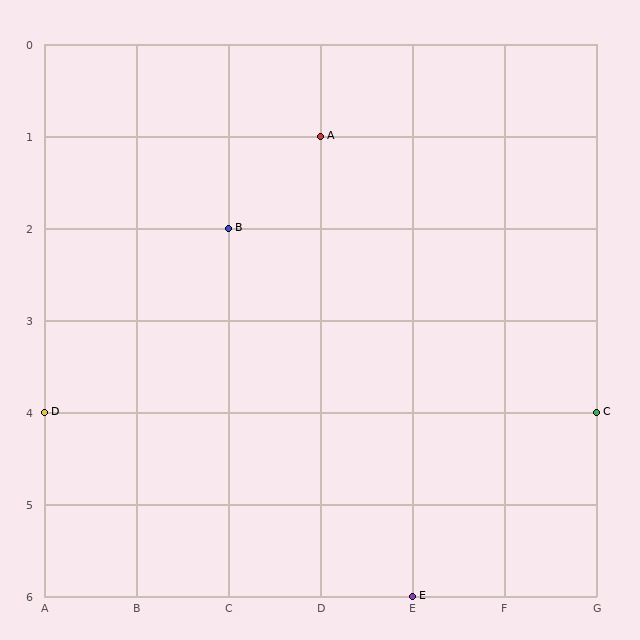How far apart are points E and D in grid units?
Points E and D are 4 columns and 2 rows apart (about 4.5 grid units diagonally).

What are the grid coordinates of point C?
Point C is at grid coordinates (G, 4).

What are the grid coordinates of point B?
Point B is at grid coordinates (C, 2).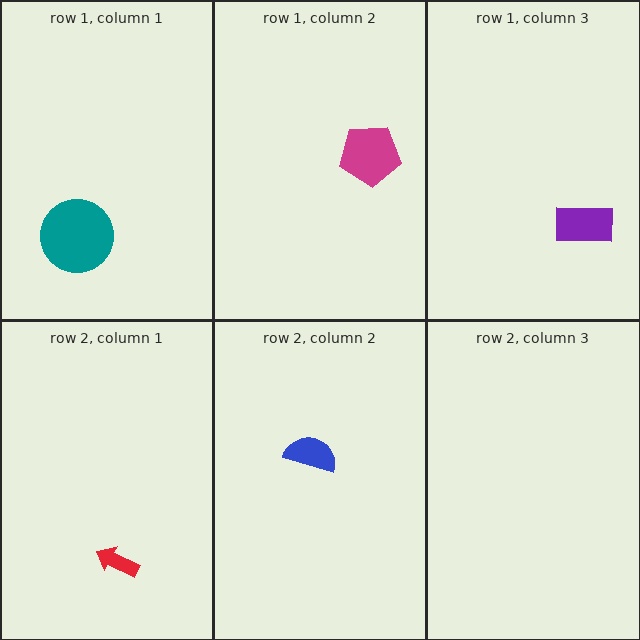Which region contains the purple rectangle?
The row 1, column 3 region.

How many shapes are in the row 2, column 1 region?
1.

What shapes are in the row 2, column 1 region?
The red arrow.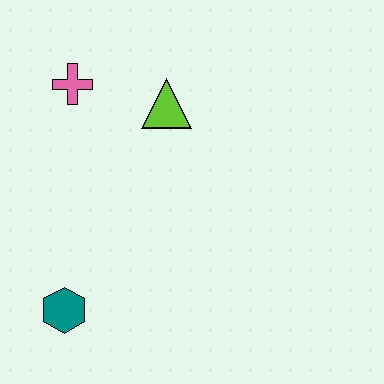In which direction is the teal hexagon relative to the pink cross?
The teal hexagon is below the pink cross.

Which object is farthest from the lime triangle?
The teal hexagon is farthest from the lime triangle.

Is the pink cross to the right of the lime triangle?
No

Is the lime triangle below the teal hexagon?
No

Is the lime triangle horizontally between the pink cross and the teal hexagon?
No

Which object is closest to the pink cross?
The lime triangle is closest to the pink cross.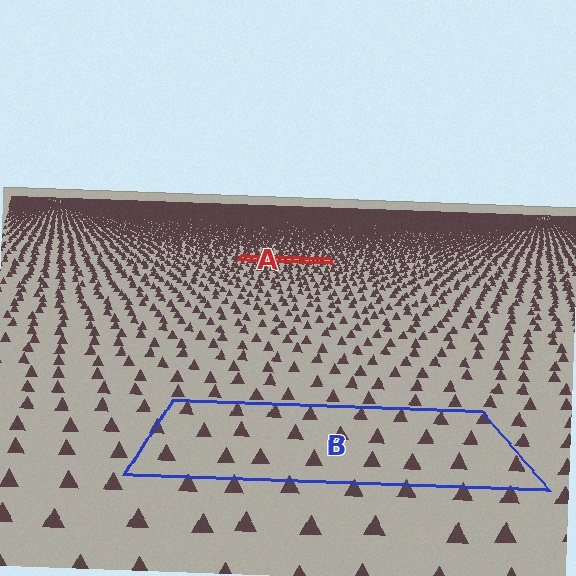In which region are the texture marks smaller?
The texture marks are smaller in region A, because it is farther away.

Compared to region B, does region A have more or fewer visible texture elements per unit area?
Region A has more texture elements per unit area — they are packed more densely because it is farther away.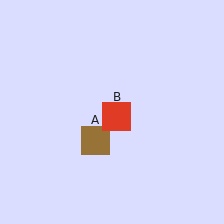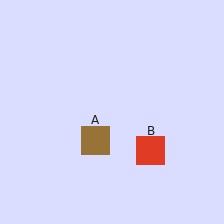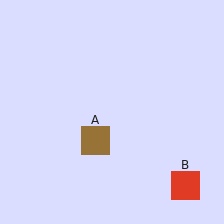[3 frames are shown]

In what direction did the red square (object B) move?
The red square (object B) moved down and to the right.